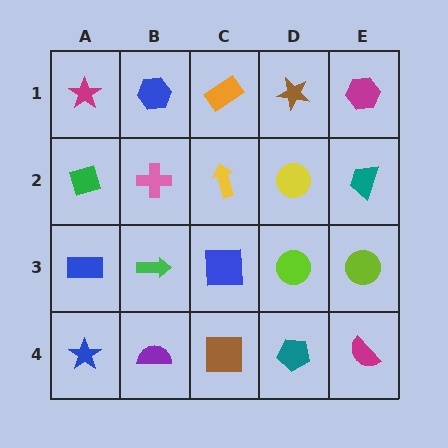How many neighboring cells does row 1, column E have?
2.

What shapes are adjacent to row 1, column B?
A pink cross (row 2, column B), a magenta star (row 1, column A), an orange rectangle (row 1, column C).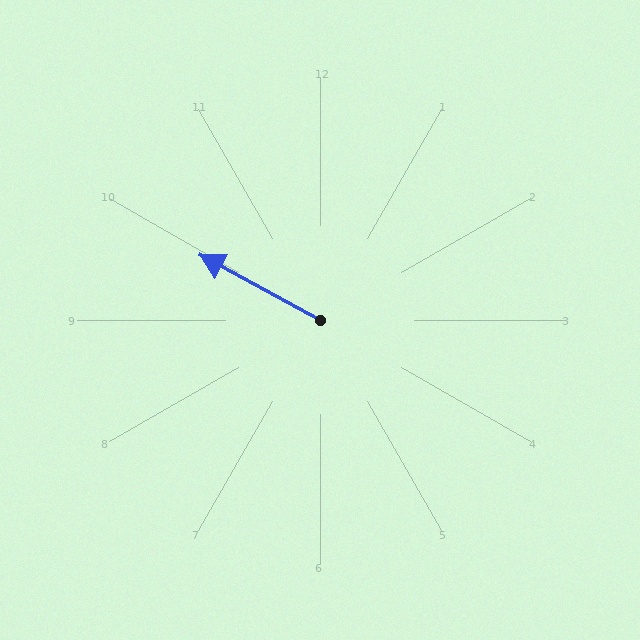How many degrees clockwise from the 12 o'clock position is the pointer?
Approximately 299 degrees.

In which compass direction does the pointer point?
Northwest.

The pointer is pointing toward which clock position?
Roughly 10 o'clock.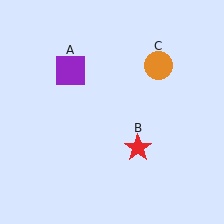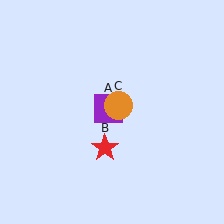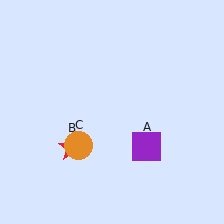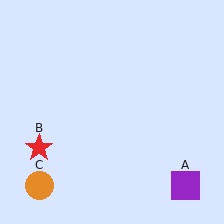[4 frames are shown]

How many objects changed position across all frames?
3 objects changed position: purple square (object A), red star (object B), orange circle (object C).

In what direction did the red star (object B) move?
The red star (object B) moved left.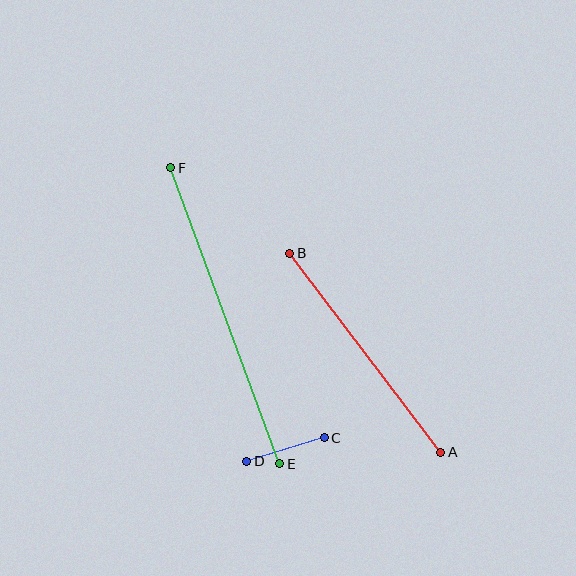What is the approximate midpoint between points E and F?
The midpoint is at approximately (225, 316) pixels.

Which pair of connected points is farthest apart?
Points E and F are farthest apart.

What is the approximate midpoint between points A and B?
The midpoint is at approximately (365, 353) pixels.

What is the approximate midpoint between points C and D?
The midpoint is at approximately (286, 449) pixels.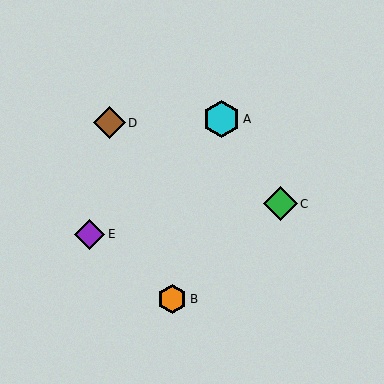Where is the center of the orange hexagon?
The center of the orange hexagon is at (172, 299).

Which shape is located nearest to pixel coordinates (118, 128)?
The brown diamond (labeled D) at (109, 123) is nearest to that location.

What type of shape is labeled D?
Shape D is a brown diamond.